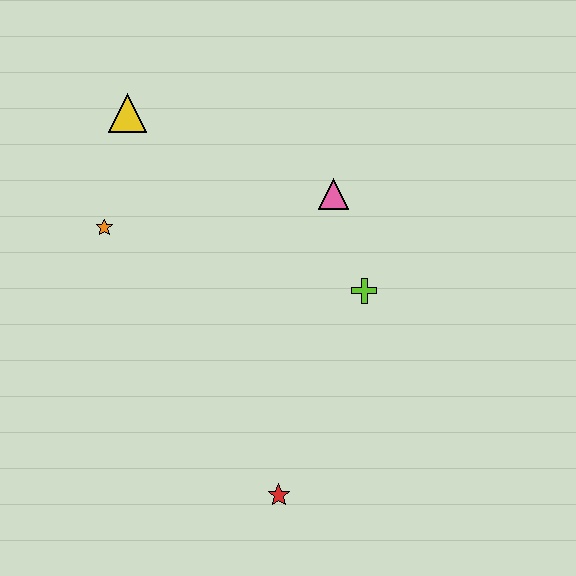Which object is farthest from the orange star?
The red star is farthest from the orange star.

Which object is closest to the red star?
The lime cross is closest to the red star.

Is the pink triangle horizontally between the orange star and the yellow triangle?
No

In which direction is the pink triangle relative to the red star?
The pink triangle is above the red star.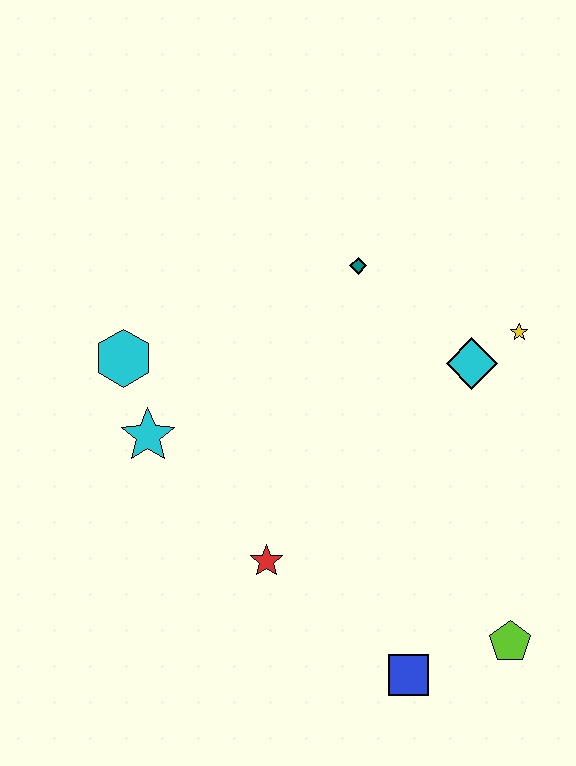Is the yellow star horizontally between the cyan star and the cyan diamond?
No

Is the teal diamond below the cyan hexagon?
No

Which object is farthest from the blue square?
The cyan hexagon is farthest from the blue square.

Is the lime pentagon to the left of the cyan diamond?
No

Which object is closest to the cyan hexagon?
The cyan star is closest to the cyan hexagon.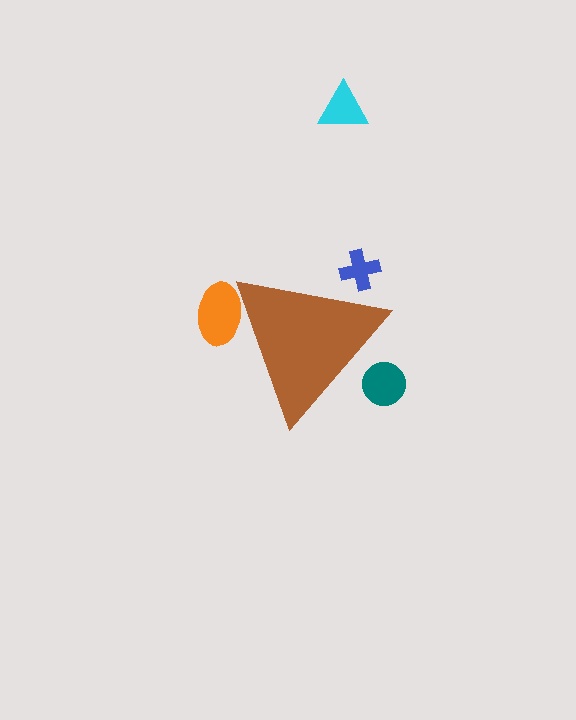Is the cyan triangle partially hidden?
No, the cyan triangle is fully visible.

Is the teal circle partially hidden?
Yes, the teal circle is partially hidden behind the brown triangle.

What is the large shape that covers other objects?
A brown triangle.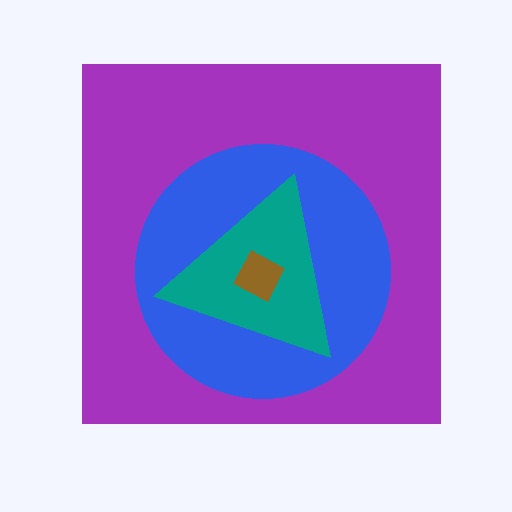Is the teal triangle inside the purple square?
Yes.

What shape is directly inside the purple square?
The blue circle.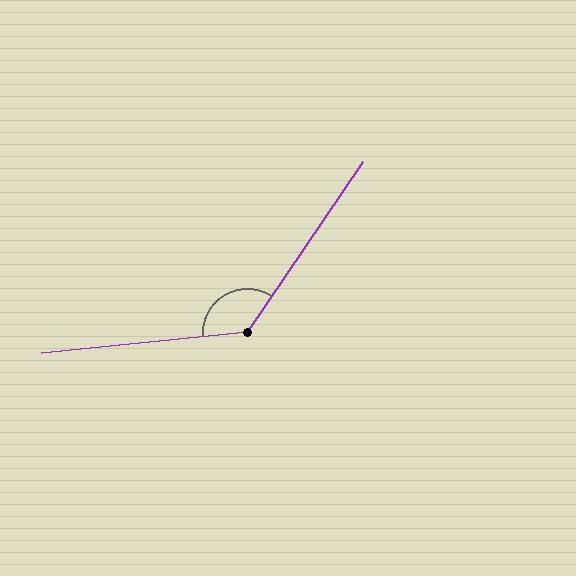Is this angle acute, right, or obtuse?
It is obtuse.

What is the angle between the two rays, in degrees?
Approximately 130 degrees.